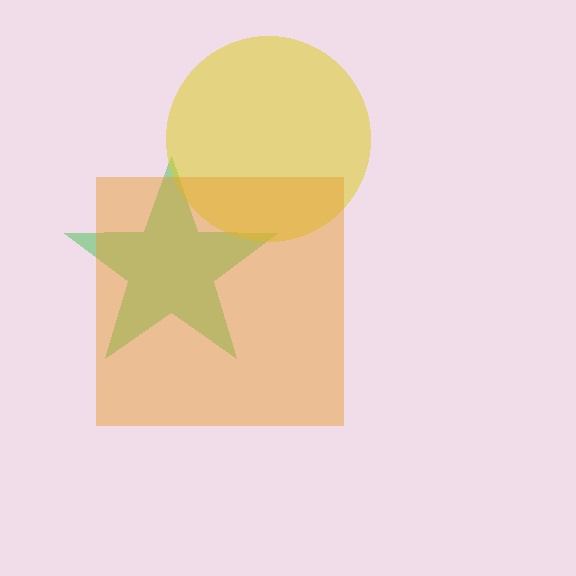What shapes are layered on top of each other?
The layered shapes are: a green star, a yellow circle, an orange square.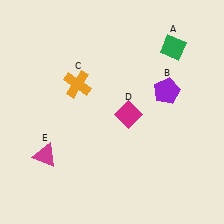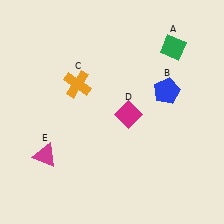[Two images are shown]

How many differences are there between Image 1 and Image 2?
There is 1 difference between the two images.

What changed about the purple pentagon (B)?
In Image 1, B is purple. In Image 2, it changed to blue.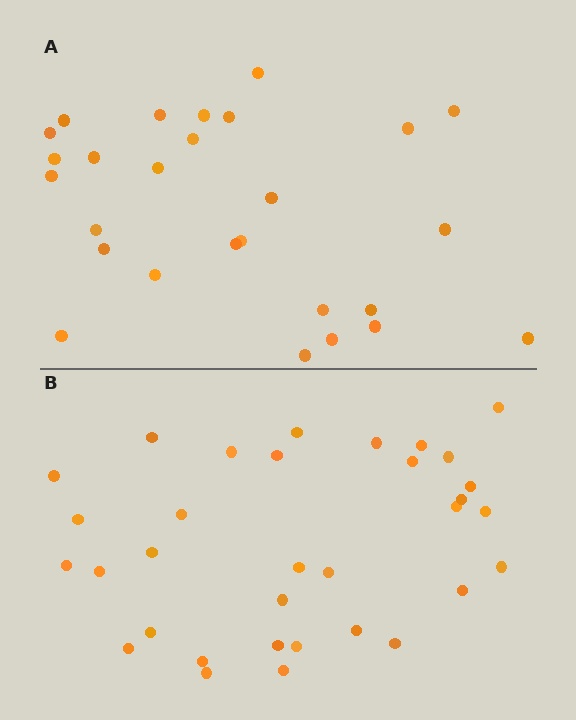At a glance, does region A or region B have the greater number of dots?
Region B (the bottom region) has more dots.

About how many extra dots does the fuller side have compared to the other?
Region B has about 6 more dots than region A.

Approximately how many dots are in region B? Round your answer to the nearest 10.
About 30 dots. (The exact count is 33, which rounds to 30.)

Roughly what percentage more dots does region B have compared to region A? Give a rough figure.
About 20% more.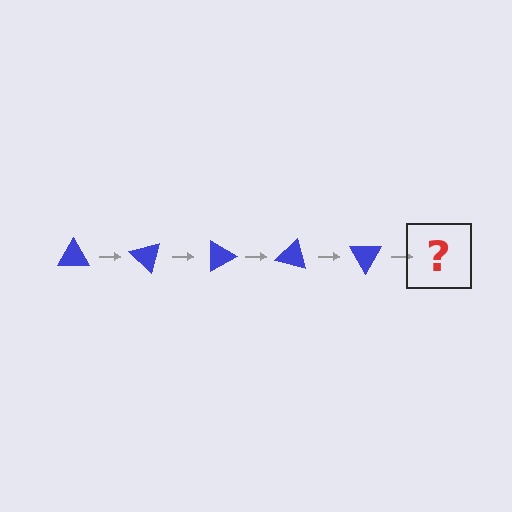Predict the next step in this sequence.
The next step is a blue triangle rotated 225 degrees.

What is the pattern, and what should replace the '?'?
The pattern is that the triangle rotates 45 degrees each step. The '?' should be a blue triangle rotated 225 degrees.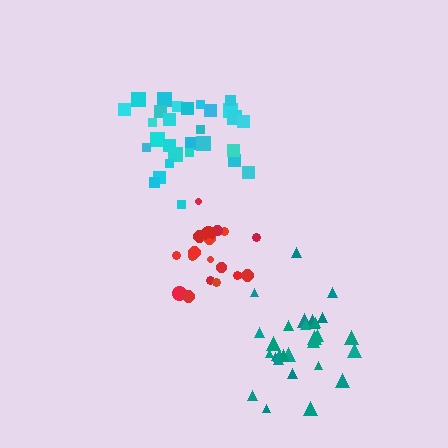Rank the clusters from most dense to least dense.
cyan, red, teal.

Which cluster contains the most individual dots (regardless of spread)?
Cyan (29).